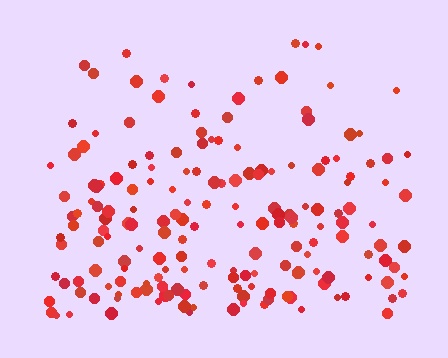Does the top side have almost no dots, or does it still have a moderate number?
Still a moderate number, just noticeably fewer than the bottom.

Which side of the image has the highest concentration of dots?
The bottom.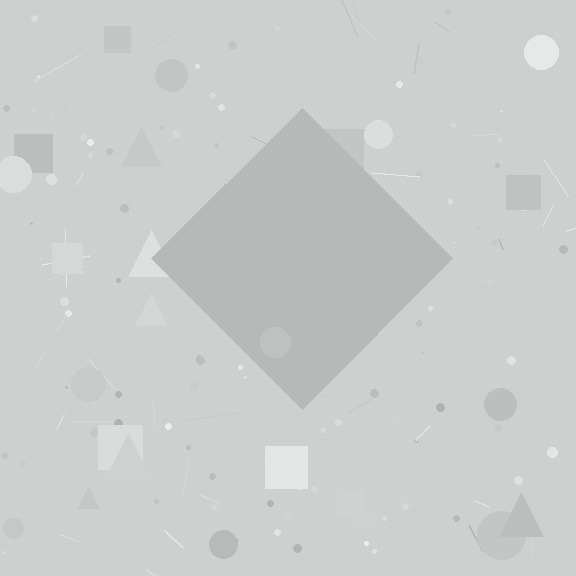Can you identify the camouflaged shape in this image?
The camouflaged shape is a diamond.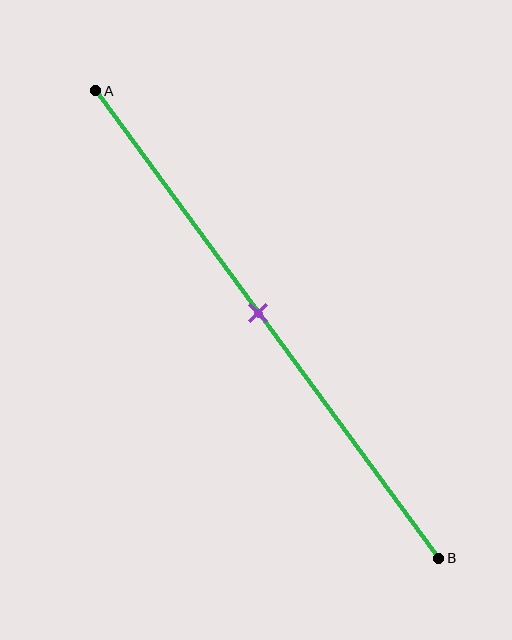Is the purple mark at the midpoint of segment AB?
Yes, the mark is approximately at the midpoint.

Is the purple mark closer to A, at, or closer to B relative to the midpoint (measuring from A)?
The purple mark is approximately at the midpoint of segment AB.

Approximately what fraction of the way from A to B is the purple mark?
The purple mark is approximately 50% of the way from A to B.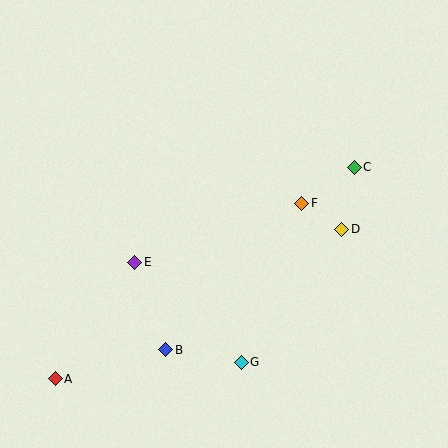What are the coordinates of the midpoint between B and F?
The midpoint between B and F is at (234, 277).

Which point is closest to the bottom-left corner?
Point A is closest to the bottom-left corner.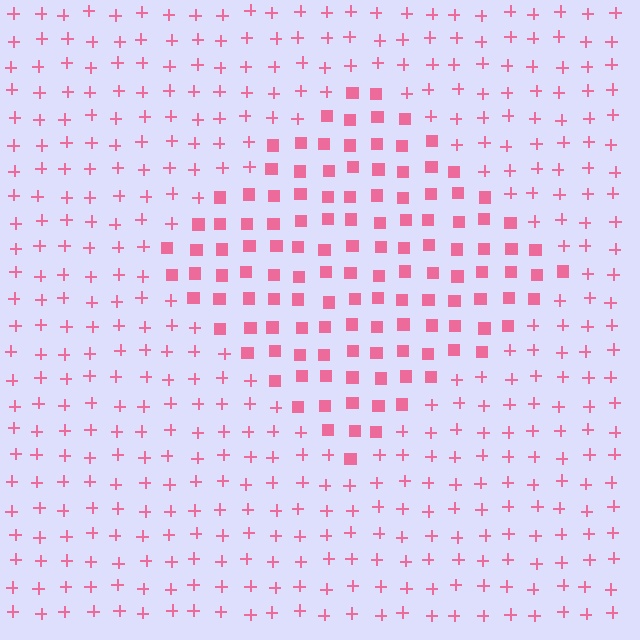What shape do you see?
I see a diamond.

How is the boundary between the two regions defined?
The boundary is defined by a change in element shape: squares inside vs. plus signs outside. All elements share the same color and spacing.